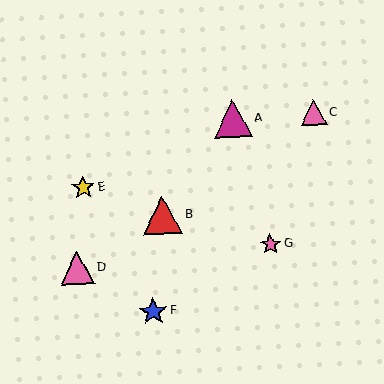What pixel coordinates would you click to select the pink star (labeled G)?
Click at (270, 244) to select the pink star G.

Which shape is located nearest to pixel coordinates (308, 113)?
The pink triangle (labeled C) at (314, 113) is nearest to that location.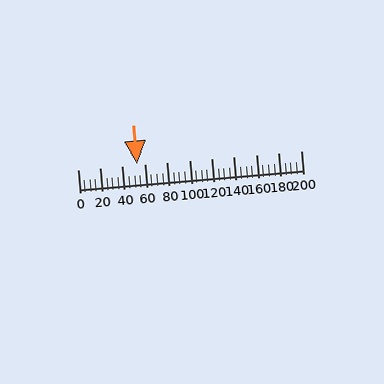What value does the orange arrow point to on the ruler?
The orange arrow points to approximately 53.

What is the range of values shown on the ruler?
The ruler shows values from 0 to 200.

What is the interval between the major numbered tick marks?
The major tick marks are spaced 20 units apart.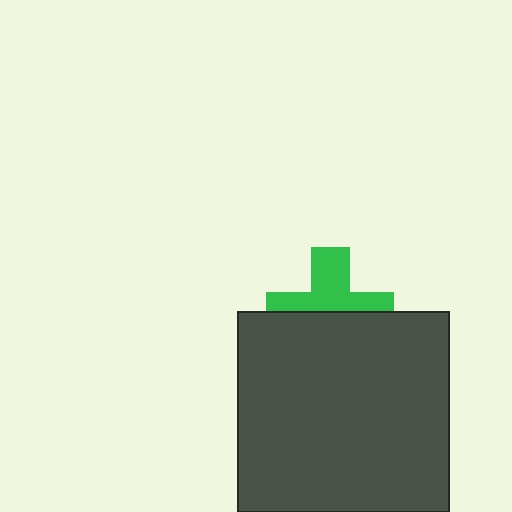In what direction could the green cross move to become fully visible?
The green cross could move up. That would shift it out from behind the dark gray rectangle entirely.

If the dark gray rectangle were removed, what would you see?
You would see the complete green cross.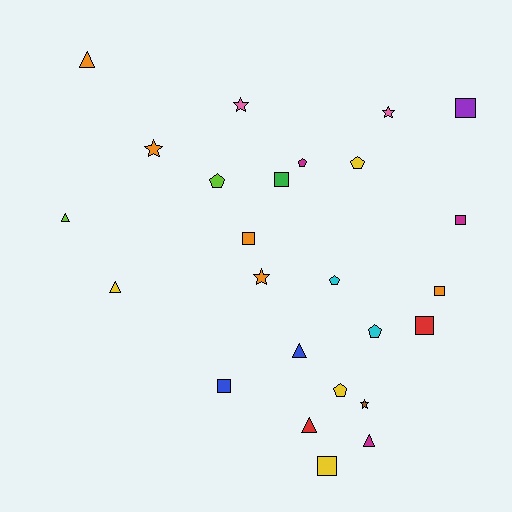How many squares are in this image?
There are 8 squares.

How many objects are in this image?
There are 25 objects.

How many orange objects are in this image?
There are 5 orange objects.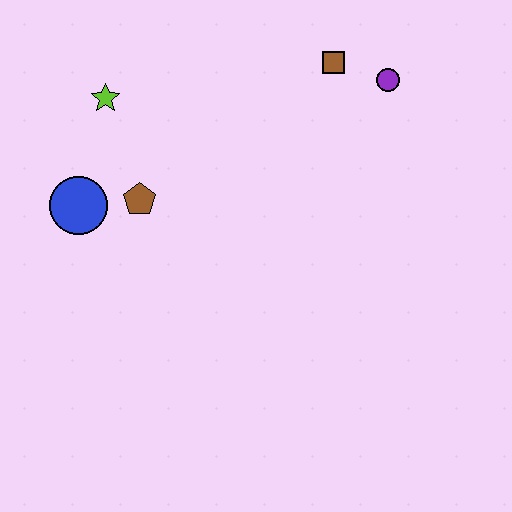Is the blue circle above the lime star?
No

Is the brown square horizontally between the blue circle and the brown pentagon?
No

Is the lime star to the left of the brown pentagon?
Yes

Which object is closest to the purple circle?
The brown square is closest to the purple circle.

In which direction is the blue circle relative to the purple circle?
The blue circle is to the left of the purple circle.